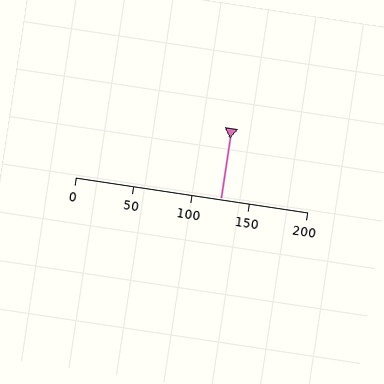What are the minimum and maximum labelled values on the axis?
The axis runs from 0 to 200.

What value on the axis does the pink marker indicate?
The marker indicates approximately 125.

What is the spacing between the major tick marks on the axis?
The major ticks are spaced 50 apart.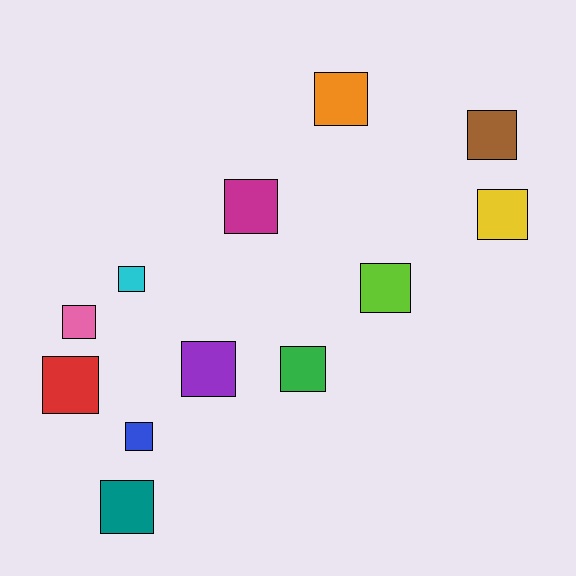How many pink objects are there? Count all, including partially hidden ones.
There is 1 pink object.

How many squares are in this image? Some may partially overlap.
There are 12 squares.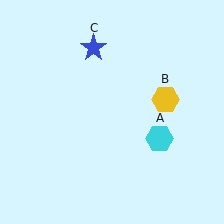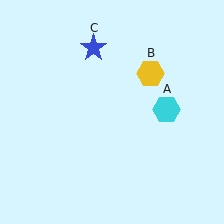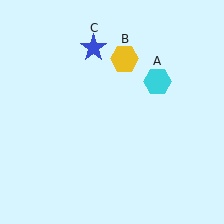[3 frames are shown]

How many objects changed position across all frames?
2 objects changed position: cyan hexagon (object A), yellow hexagon (object B).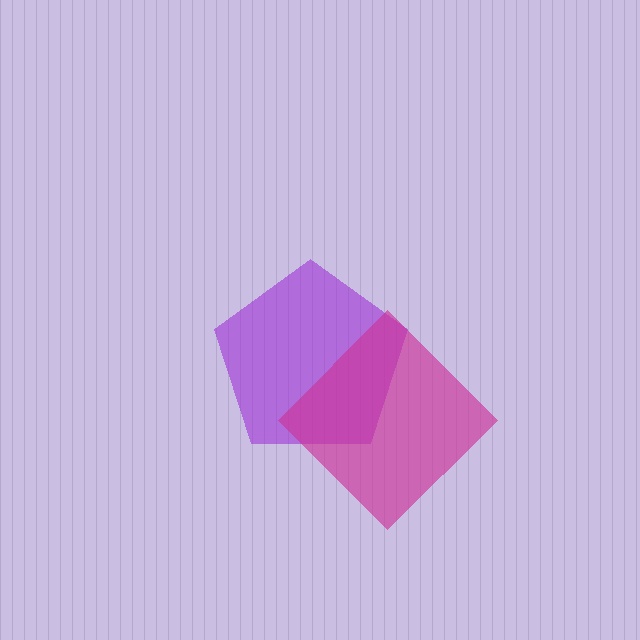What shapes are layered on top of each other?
The layered shapes are: a purple pentagon, a magenta diamond.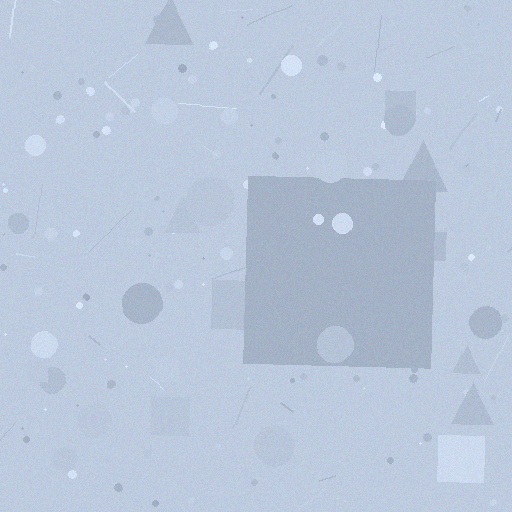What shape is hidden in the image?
A square is hidden in the image.